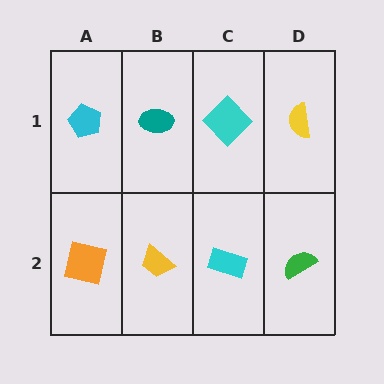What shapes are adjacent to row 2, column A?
A cyan pentagon (row 1, column A), a yellow trapezoid (row 2, column B).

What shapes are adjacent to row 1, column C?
A cyan rectangle (row 2, column C), a teal ellipse (row 1, column B), a yellow semicircle (row 1, column D).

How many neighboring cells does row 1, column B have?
3.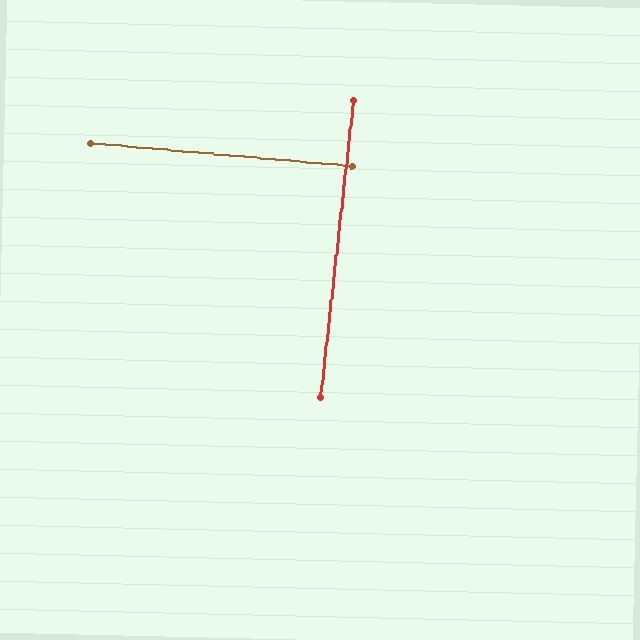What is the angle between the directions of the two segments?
Approximately 89 degrees.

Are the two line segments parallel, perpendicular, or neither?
Perpendicular — they meet at approximately 89°.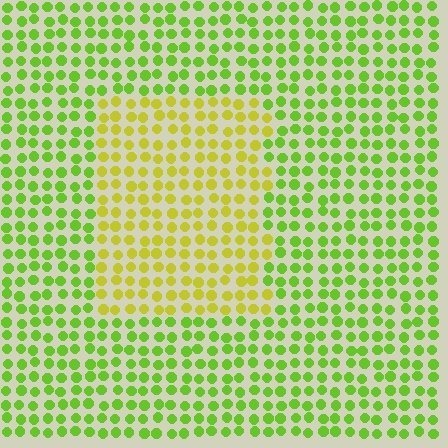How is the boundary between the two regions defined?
The boundary is defined purely by a slight shift in hue (about 34 degrees). Spacing, size, and orientation are identical on both sides.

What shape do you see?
I see a rectangle.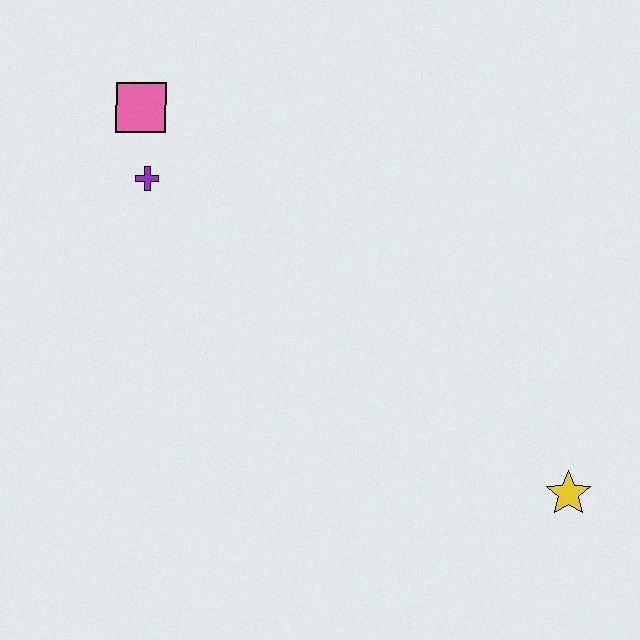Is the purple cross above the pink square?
No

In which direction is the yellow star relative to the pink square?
The yellow star is to the right of the pink square.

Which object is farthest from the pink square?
The yellow star is farthest from the pink square.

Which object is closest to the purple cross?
The pink square is closest to the purple cross.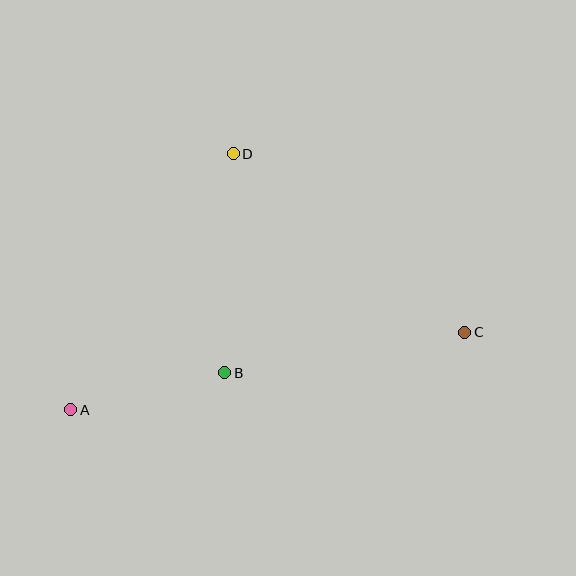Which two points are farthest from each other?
Points A and C are farthest from each other.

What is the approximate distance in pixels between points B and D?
The distance between B and D is approximately 219 pixels.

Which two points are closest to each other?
Points A and B are closest to each other.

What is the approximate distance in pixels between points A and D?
The distance between A and D is approximately 303 pixels.